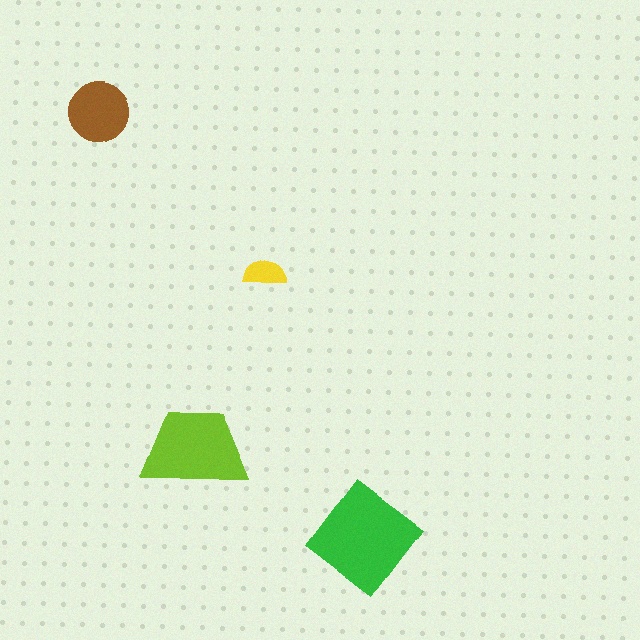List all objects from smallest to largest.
The yellow semicircle, the brown circle, the lime trapezoid, the green diamond.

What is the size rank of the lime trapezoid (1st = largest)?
2nd.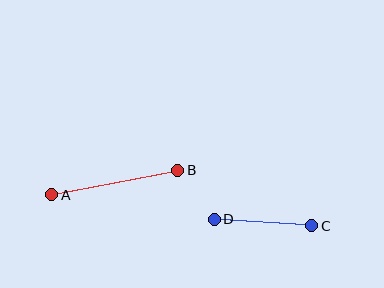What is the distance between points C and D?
The distance is approximately 98 pixels.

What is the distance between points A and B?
The distance is approximately 128 pixels.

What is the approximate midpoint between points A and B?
The midpoint is at approximately (115, 182) pixels.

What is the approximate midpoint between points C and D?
The midpoint is at approximately (263, 223) pixels.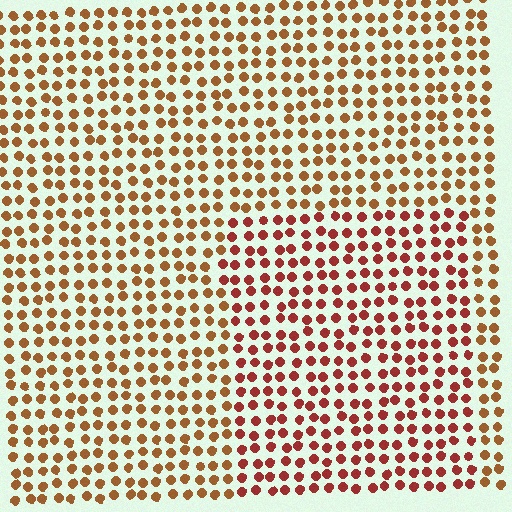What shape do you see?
I see a rectangle.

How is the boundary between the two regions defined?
The boundary is defined purely by a slight shift in hue (about 27 degrees). Spacing, size, and orientation are identical on both sides.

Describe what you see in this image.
The image is filled with small brown elements in a uniform arrangement. A rectangle-shaped region is visible where the elements are tinted to a slightly different hue, forming a subtle color boundary.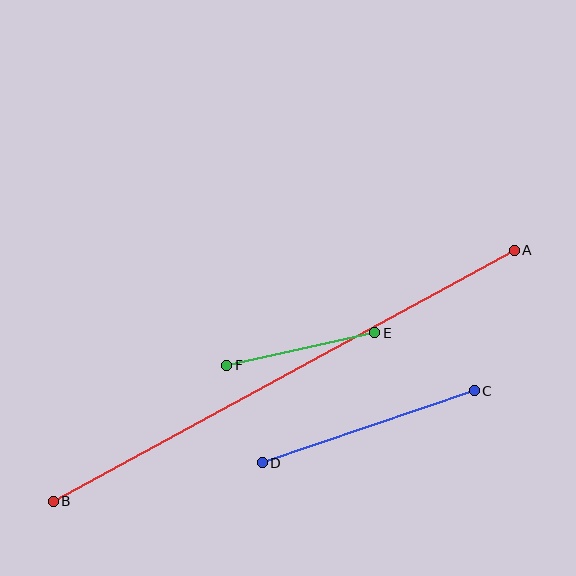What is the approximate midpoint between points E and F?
The midpoint is at approximately (301, 349) pixels.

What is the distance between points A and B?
The distance is approximately 525 pixels.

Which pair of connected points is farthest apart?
Points A and B are farthest apart.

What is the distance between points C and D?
The distance is approximately 224 pixels.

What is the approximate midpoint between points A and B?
The midpoint is at approximately (284, 376) pixels.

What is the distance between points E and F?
The distance is approximately 152 pixels.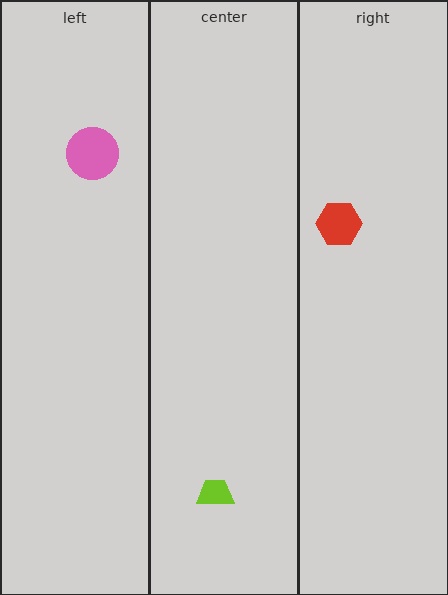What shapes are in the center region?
The lime trapezoid.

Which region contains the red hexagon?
The right region.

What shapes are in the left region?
The pink circle.